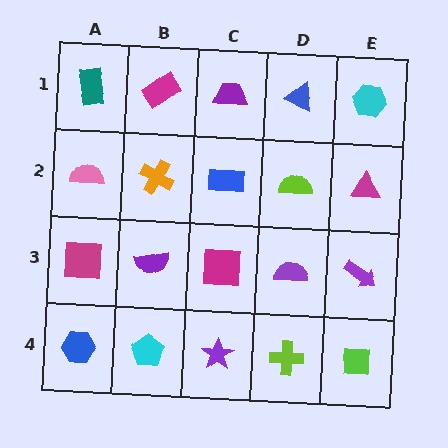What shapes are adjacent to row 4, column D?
A purple semicircle (row 3, column D), a purple star (row 4, column C), a lime square (row 4, column E).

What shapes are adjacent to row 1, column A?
A pink semicircle (row 2, column A), a magenta rectangle (row 1, column B).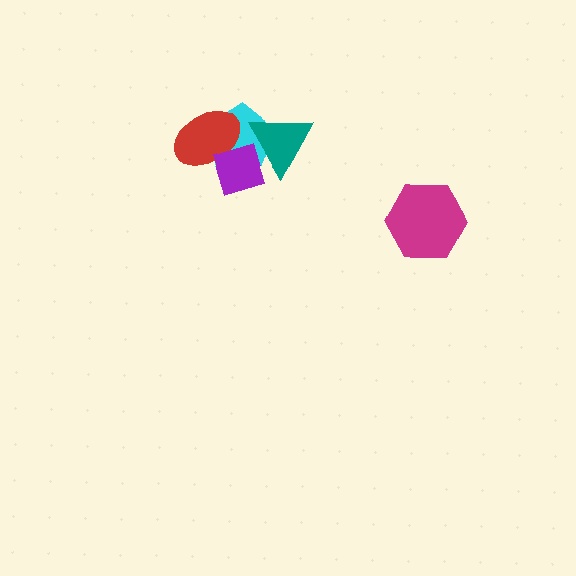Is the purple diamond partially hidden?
No, no other shape covers it.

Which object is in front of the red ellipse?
The purple diamond is in front of the red ellipse.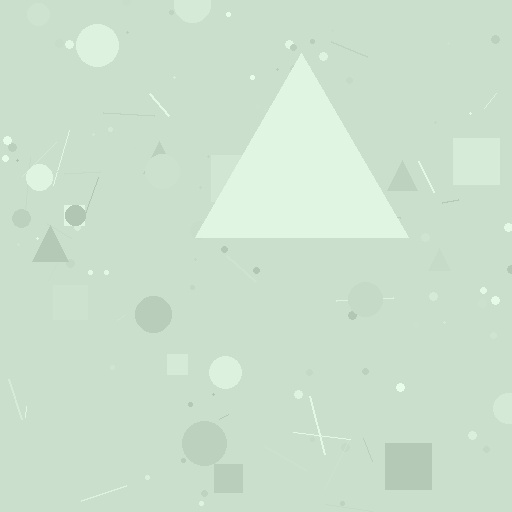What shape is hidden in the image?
A triangle is hidden in the image.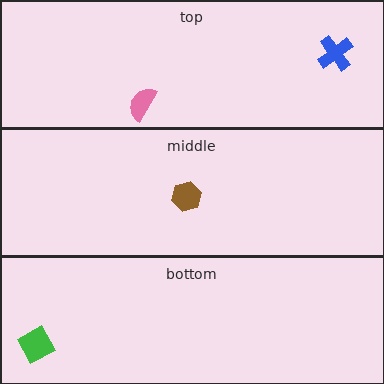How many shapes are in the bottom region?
1.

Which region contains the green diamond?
The bottom region.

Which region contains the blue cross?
The top region.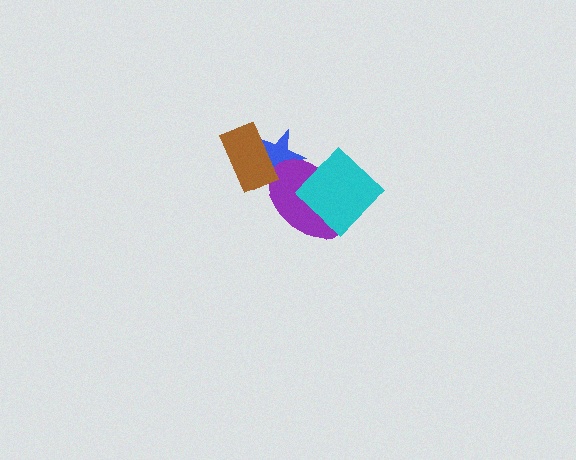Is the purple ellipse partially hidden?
Yes, it is partially covered by another shape.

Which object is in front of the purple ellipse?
The cyan diamond is in front of the purple ellipse.